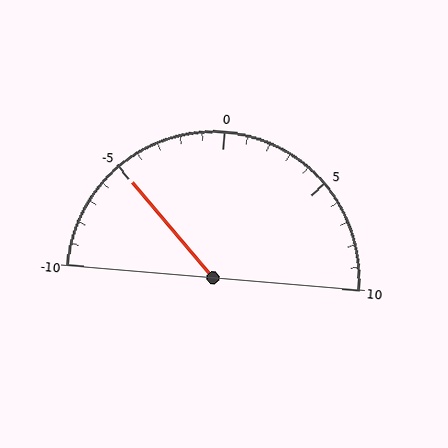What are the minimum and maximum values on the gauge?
The gauge ranges from -10 to 10.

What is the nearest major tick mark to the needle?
The nearest major tick mark is -5.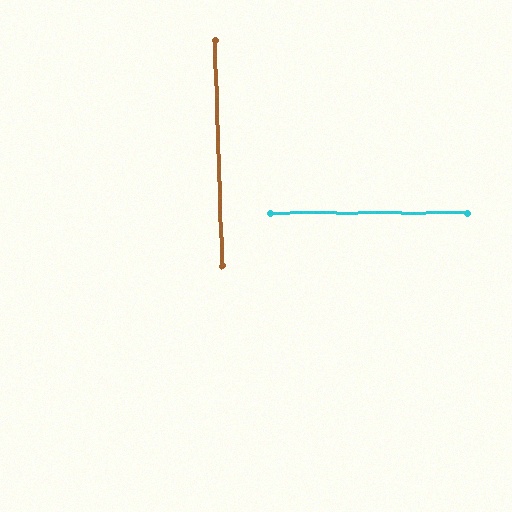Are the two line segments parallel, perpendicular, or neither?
Perpendicular — they meet at approximately 88°.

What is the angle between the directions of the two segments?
Approximately 88 degrees.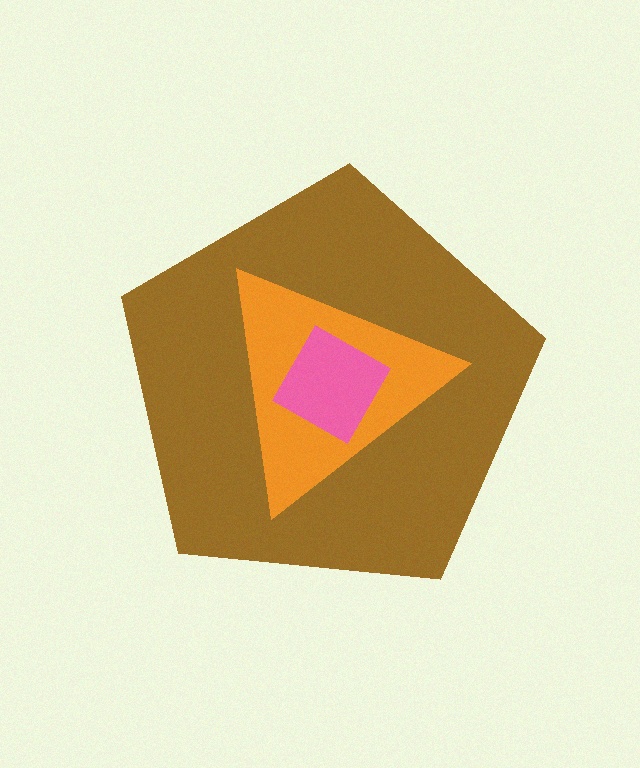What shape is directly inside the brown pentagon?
The orange triangle.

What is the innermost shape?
The pink square.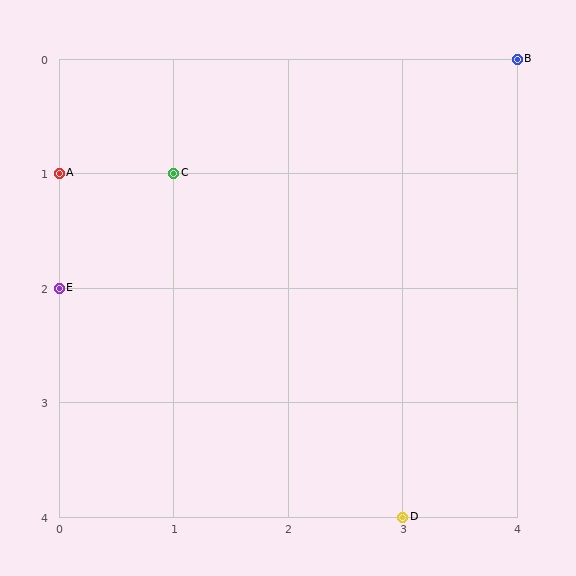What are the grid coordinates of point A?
Point A is at grid coordinates (0, 1).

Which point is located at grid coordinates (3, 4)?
Point D is at (3, 4).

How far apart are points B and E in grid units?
Points B and E are 4 columns and 2 rows apart (about 4.5 grid units diagonally).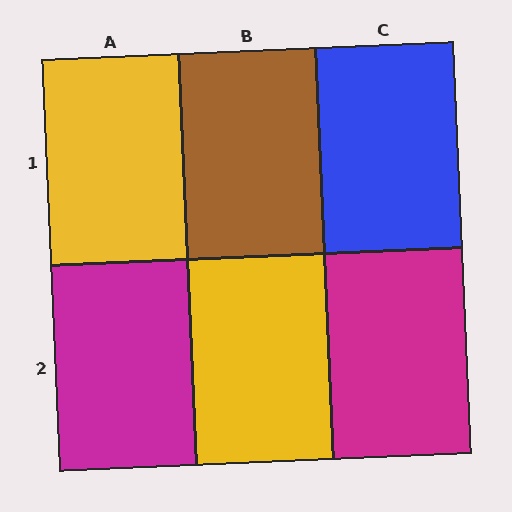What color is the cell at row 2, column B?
Yellow.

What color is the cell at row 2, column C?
Magenta.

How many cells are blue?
1 cell is blue.